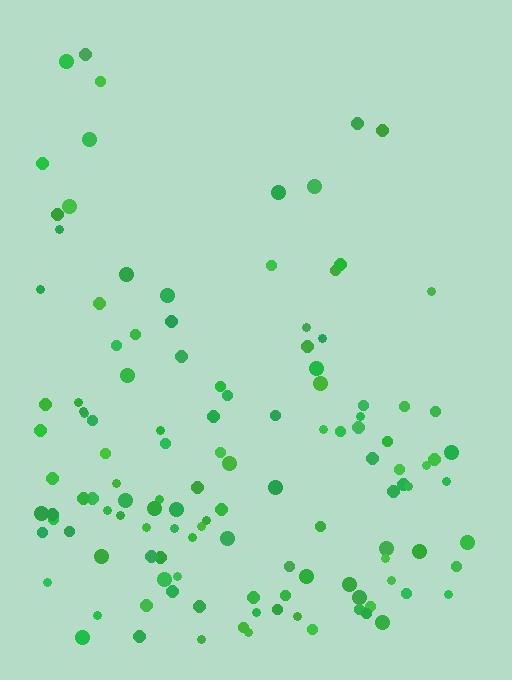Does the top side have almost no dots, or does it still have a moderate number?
Still a moderate number, just noticeably fewer than the bottom.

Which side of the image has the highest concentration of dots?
The bottom.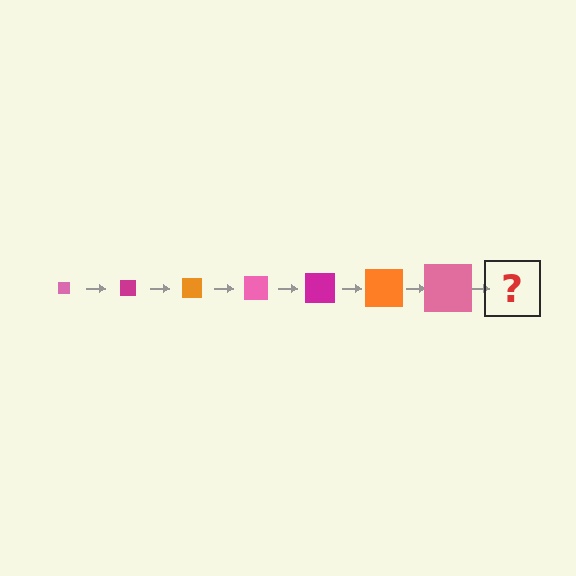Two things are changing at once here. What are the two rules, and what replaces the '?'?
The two rules are that the square grows larger each step and the color cycles through pink, magenta, and orange. The '?' should be a magenta square, larger than the previous one.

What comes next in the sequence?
The next element should be a magenta square, larger than the previous one.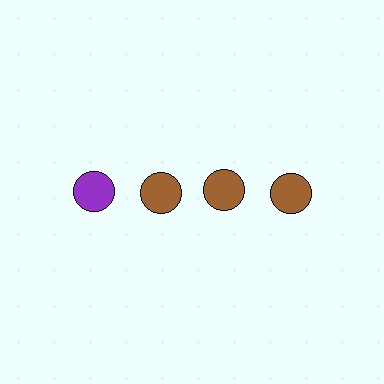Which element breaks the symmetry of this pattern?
The purple circle in the top row, leftmost column breaks the symmetry. All other shapes are brown circles.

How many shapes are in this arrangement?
There are 4 shapes arranged in a grid pattern.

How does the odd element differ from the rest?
It has a different color: purple instead of brown.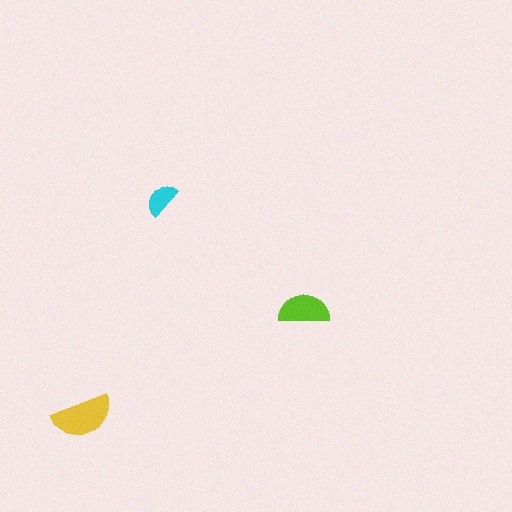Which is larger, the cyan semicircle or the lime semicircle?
The lime one.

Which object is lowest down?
The yellow semicircle is bottommost.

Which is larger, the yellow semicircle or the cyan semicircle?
The yellow one.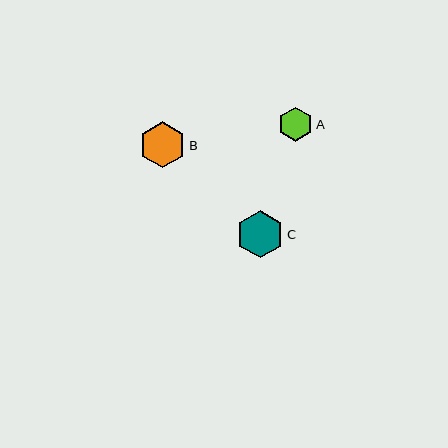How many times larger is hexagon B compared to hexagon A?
Hexagon B is approximately 1.3 times the size of hexagon A.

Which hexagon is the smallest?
Hexagon A is the smallest with a size of approximately 34 pixels.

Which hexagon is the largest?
Hexagon C is the largest with a size of approximately 48 pixels.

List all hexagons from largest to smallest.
From largest to smallest: C, B, A.